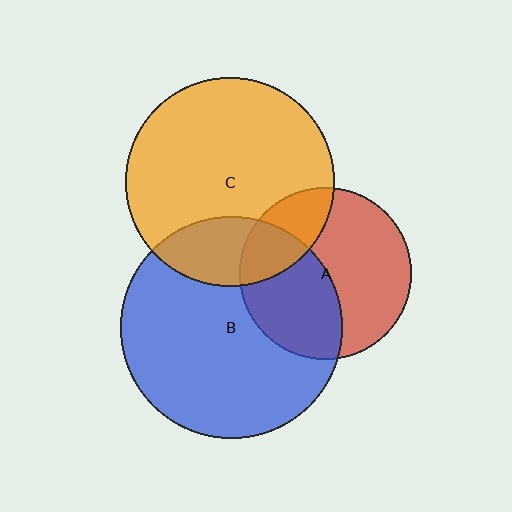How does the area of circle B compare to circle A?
Approximately 1.7 times.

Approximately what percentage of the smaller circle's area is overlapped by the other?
Approximately 45%.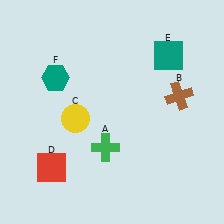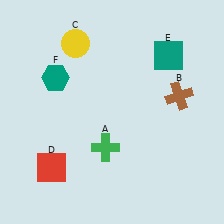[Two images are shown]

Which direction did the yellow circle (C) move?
The yellow circle (C) moved up.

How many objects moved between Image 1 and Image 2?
1 object moved between the two images.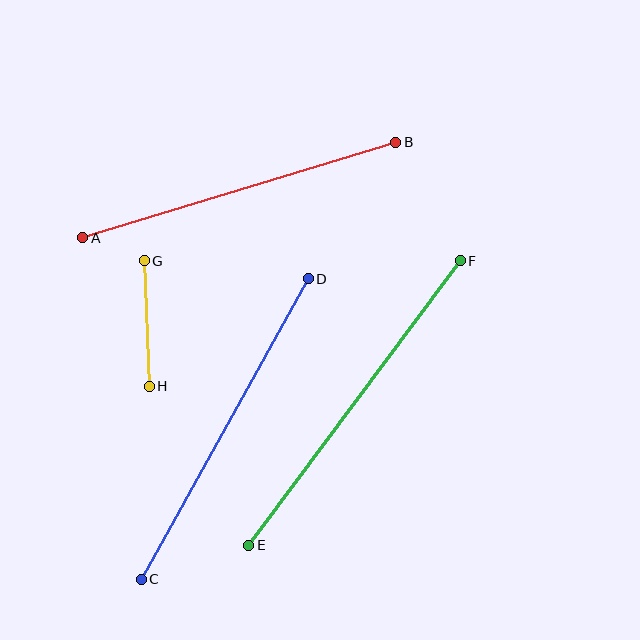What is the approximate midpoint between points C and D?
The midpoint is at approximately (225, 429) pixels.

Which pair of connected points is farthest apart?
Points E and F are farthest apart.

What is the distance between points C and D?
The distance is approximately 344 pixels.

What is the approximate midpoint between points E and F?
The midpoint is at approximately (354, 403) pixels.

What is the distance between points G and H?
The distance is approximately 126 pixels.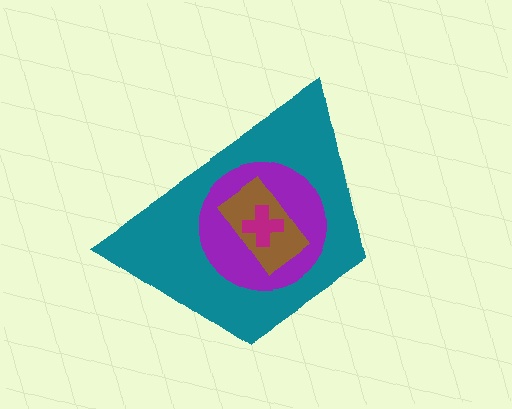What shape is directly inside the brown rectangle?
The magenta cross.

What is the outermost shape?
The teal trapezoid.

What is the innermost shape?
The magenta cross.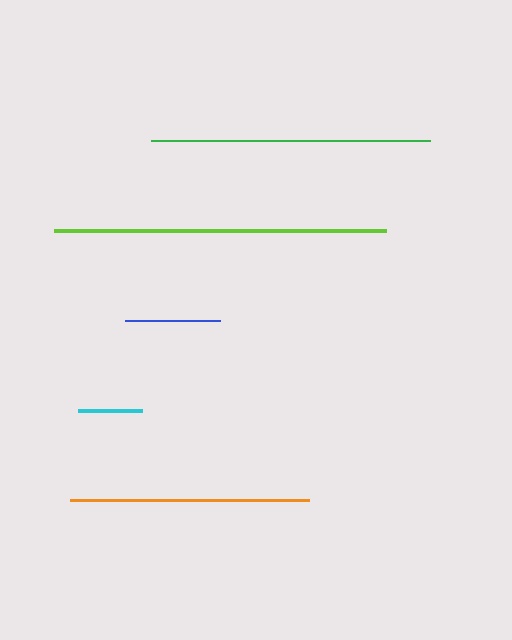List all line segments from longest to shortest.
From longest to shortest: lime, green, orange, blue, cyan.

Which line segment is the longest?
The lime line is the longest at approximately 332 pixels.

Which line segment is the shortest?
The cyan line is the shortest at approximately 64 pixels.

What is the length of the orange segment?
The orange segment is approximately 239 pixels long.